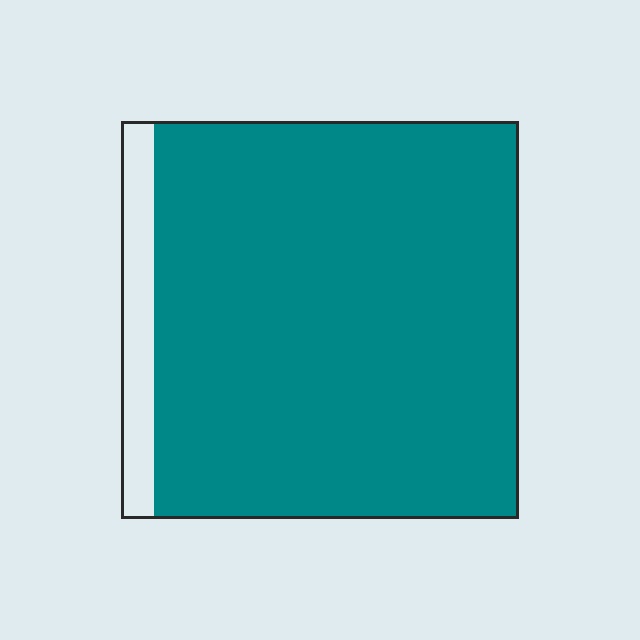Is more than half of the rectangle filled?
Yes.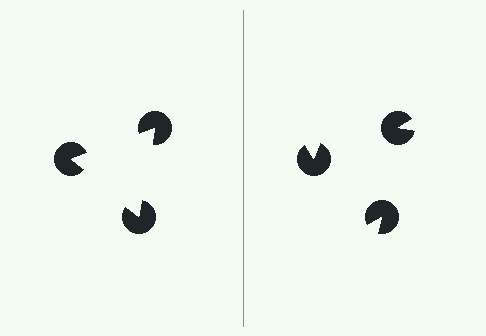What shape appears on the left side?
An illusory triangle.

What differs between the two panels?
The pac-man discs are positioned identically on both sides; only the wedge orientations differ. On the left they align to a triangle; on the right they are misaligned.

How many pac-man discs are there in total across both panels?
6 — 3 on each side.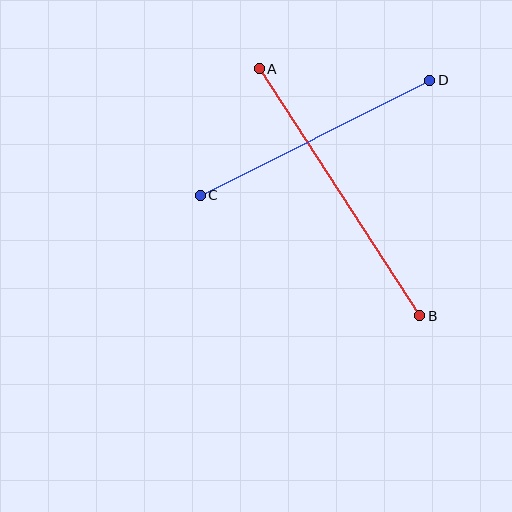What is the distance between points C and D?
The distance is approximately 257 pixels.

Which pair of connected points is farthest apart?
Points A and B are farthest apart.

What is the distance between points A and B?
The distance is approximately 294 pixels.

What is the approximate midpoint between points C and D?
The midpoint is at approximately (315, 138) pixels.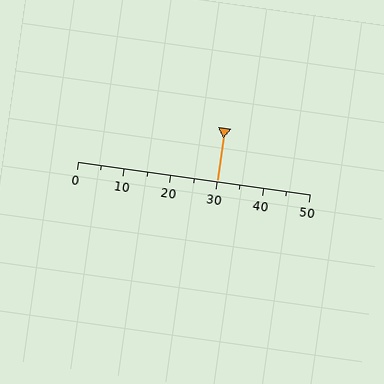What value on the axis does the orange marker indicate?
The marker indicates approximately 30.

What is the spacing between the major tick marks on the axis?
The major ticks are spaced 10 apart.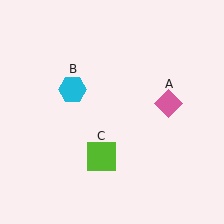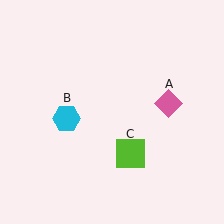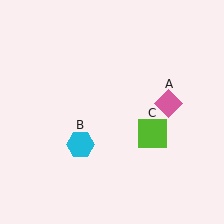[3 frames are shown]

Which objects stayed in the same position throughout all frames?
Pink diamond (object A) remained stationary.